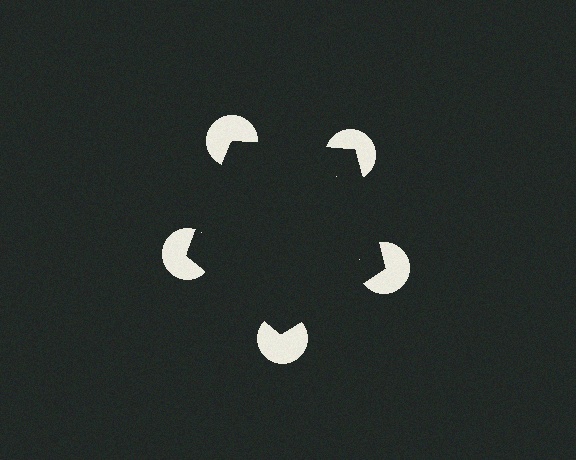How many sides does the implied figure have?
5 sides.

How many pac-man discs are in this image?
There are 5 — one at each vertex of the illusory pentagon.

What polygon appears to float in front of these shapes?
An illusory pentagon — its edges are inferred from the aligned wedge cuts in the pac-man discs, not physically drawn.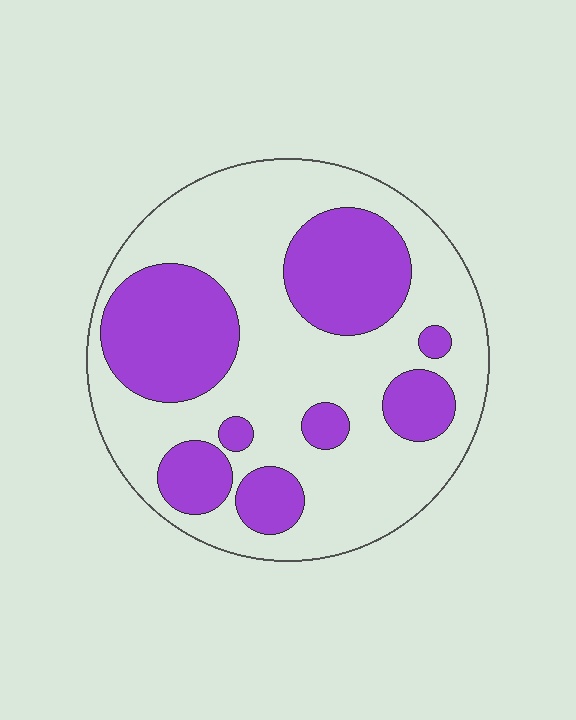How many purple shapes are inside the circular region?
8.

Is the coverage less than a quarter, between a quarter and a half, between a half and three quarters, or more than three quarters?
Between a quarter and a half.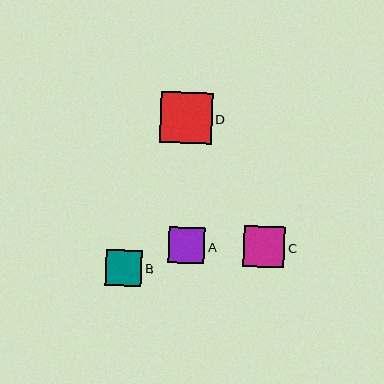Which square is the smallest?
Square B is the smallest with a size of approximately 36 pixels.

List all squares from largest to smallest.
From largest to smallest: D, C, A, B.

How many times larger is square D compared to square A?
Square D is approximately 1.4 times the size of square A.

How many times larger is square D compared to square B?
Square D is approximately 1.4 times the size of square B.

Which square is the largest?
Square D is the largest with a size of approximately 51 pixels.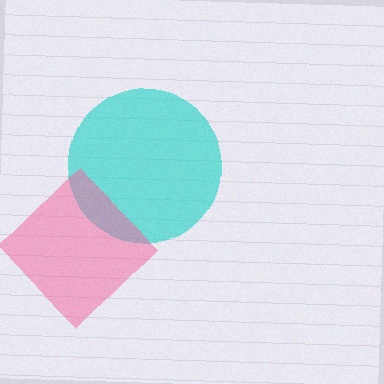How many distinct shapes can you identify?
There are 2 distinct shapes: a cyan circle, a pink diamond.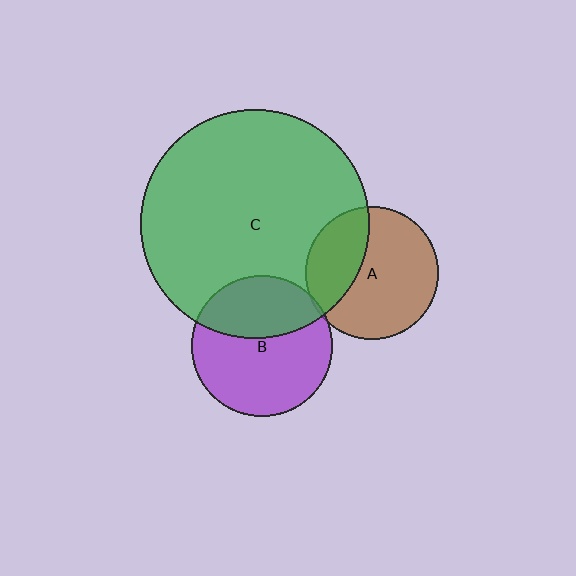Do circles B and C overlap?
Yes.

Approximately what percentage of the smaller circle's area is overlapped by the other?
Approximately 35%.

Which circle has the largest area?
Circle C (green).